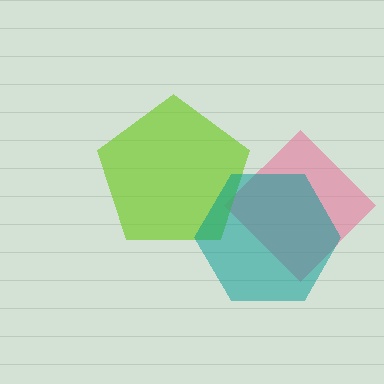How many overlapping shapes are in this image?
There are 3 overlapping shapes in the image.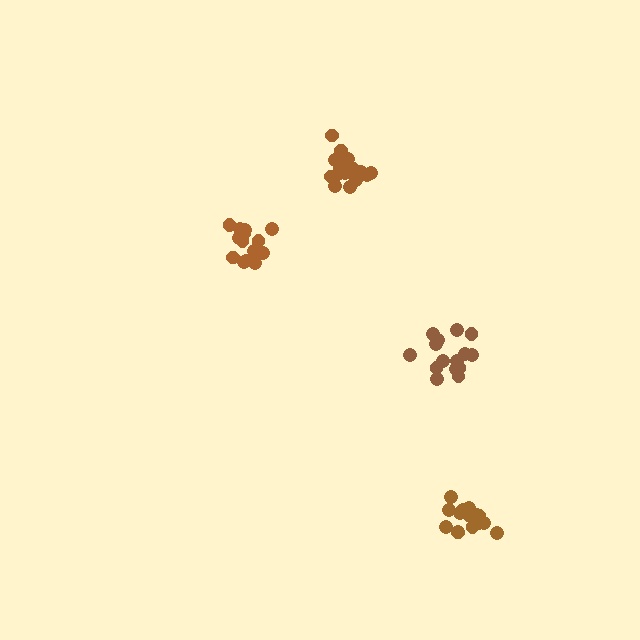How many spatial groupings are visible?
There are 4 spatial groupings.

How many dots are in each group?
Group 1: 15 dots, Group 2: 15 dots, Group 3: 19 dots, Group 4: 16 dots (65 total).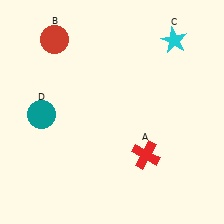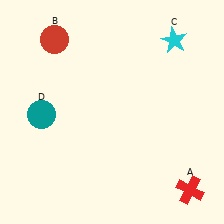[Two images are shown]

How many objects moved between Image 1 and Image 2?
1 object moved between the two images.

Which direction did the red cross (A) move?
The red cross (A) moved right.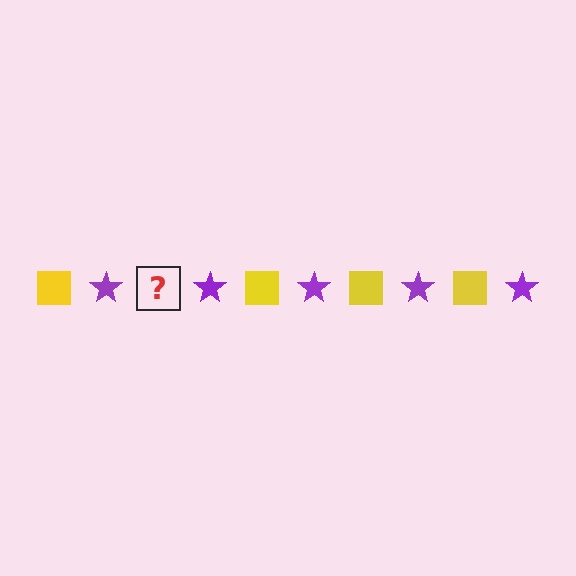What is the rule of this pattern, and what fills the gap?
The rule is that the pattern alternates between yellow square and purple star. The gap should be filled with a yellow square.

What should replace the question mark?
The question mark should be replaced with a yellow square.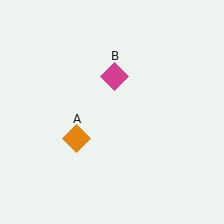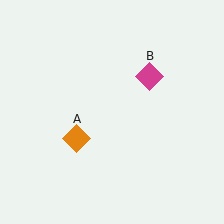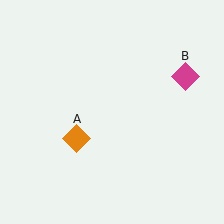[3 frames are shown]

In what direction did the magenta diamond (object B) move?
The magenta diamond (object B) moved right.